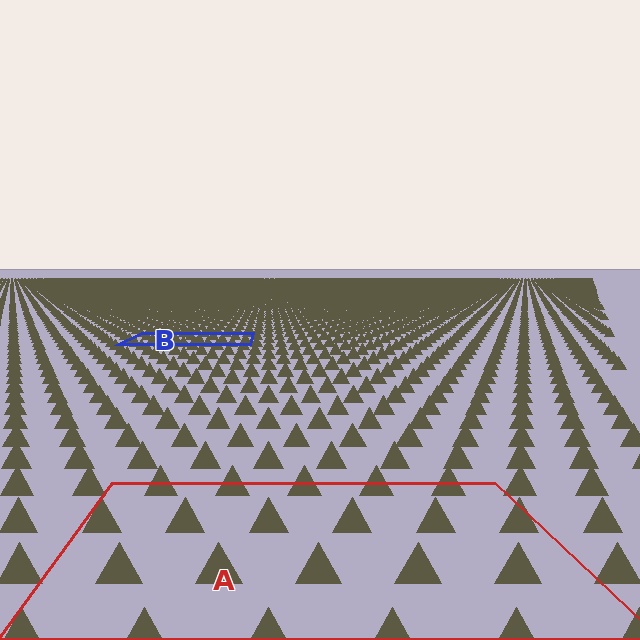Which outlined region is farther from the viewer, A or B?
Region B is farther from the viewer — the texture elements inside it appear smaller and more densely packed.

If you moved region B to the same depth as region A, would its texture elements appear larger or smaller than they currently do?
They would appear larger. At a closer depth, the same texture elements are projected at a bigger on-screen size.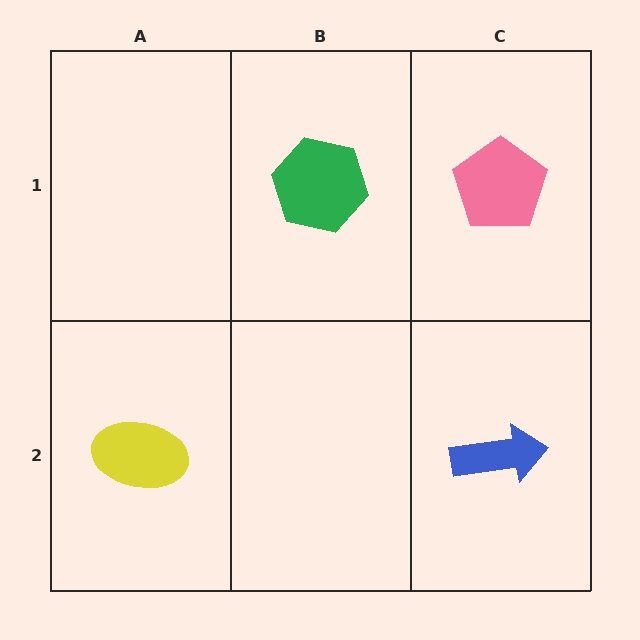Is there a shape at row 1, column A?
No, that cell is empty.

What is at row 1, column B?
A green hexagon.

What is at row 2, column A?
A yellow ellipse.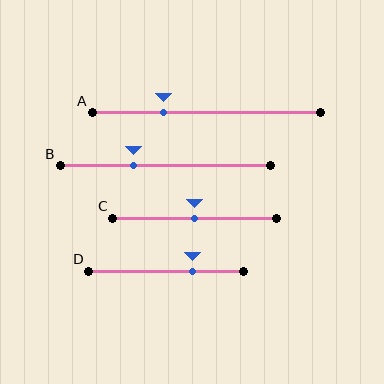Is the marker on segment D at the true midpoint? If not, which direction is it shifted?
No, the marker on segment D is shifted to the right by about 17% of the segment length.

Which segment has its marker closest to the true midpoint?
Segment C has its marker closest to the true midpoint.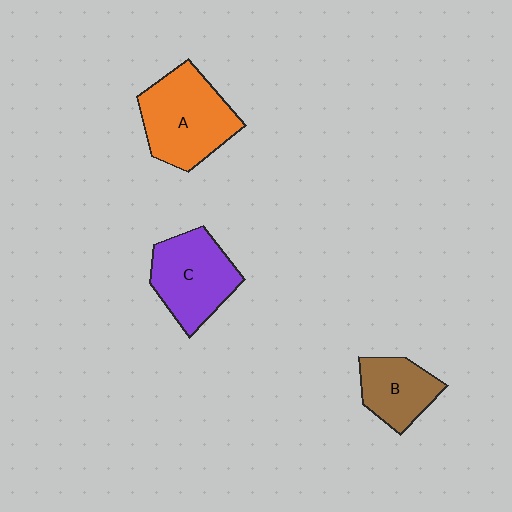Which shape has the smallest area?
Shape B (brown).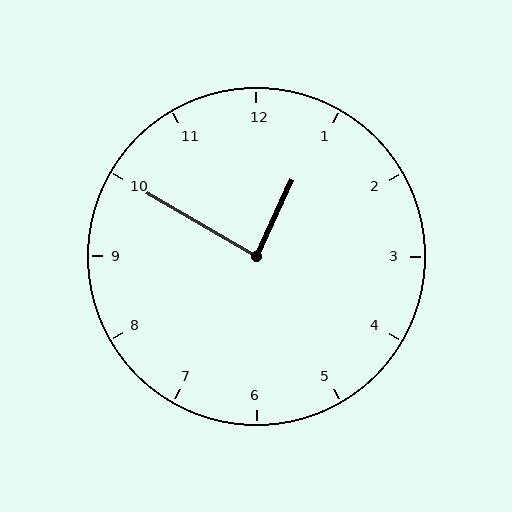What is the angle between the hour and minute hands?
Approximately 85 degrees.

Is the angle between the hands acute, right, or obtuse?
It is right.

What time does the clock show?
12:50.